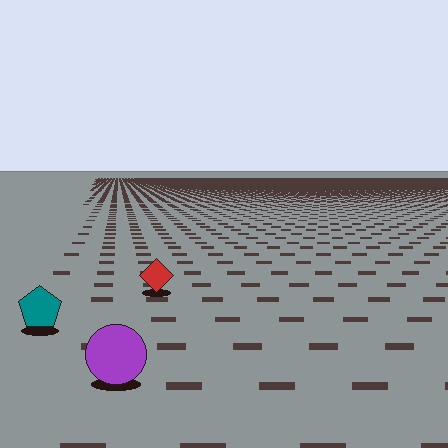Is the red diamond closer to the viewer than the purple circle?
No. The purple circle is closer — you can tell from the texture gradient: the ground texture is coarser near it.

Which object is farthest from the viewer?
The red diamond is farthest from the viewer. It appears smaller and the ground texture around it is denser.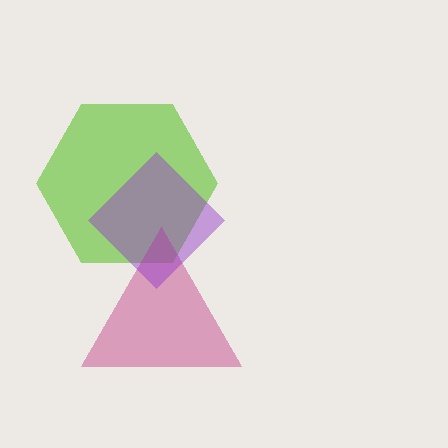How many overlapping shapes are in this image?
There are 3 overlapping shapes in the image.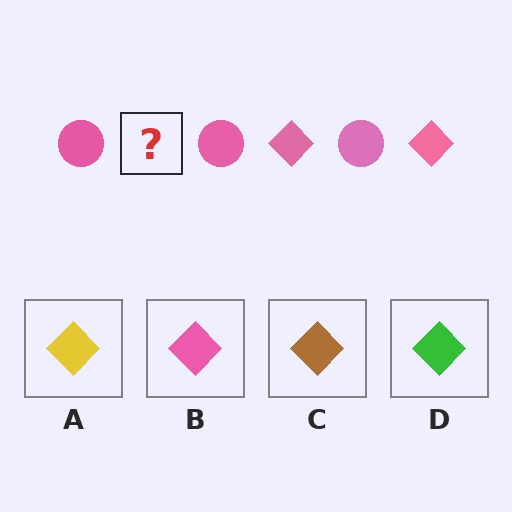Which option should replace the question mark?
Option B.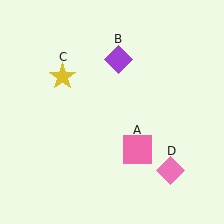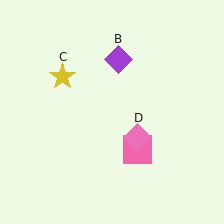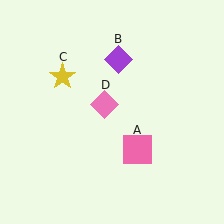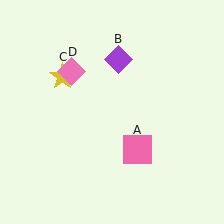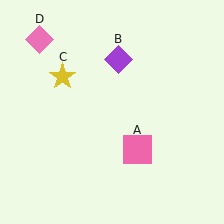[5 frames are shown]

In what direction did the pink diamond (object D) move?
The pink diamond (object D) moved up and to the left.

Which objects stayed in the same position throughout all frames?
Pink square (object A) and purple diamond (object B) and yellow star (object C) remained stationary.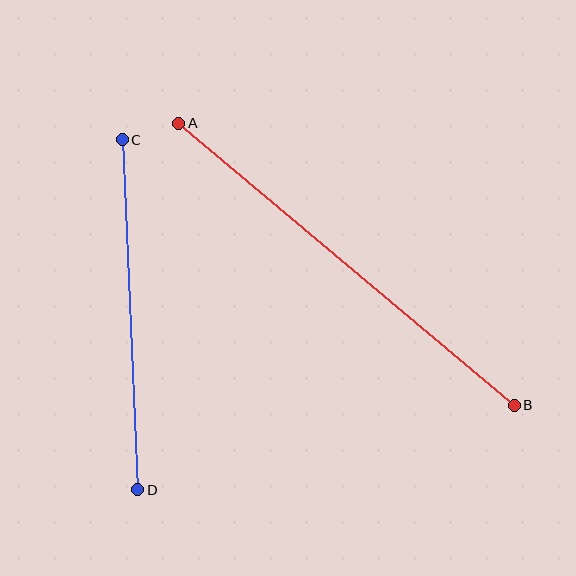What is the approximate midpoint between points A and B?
The midpoint is at approximately (347, 264) pixels.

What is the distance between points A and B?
The distance is approximately 438 pixels.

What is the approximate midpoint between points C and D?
The midpoint is at approximately (130, 315) pixels.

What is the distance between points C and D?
The distance is approximately 350 pixels.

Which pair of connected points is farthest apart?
Points A and B are farthest apart.